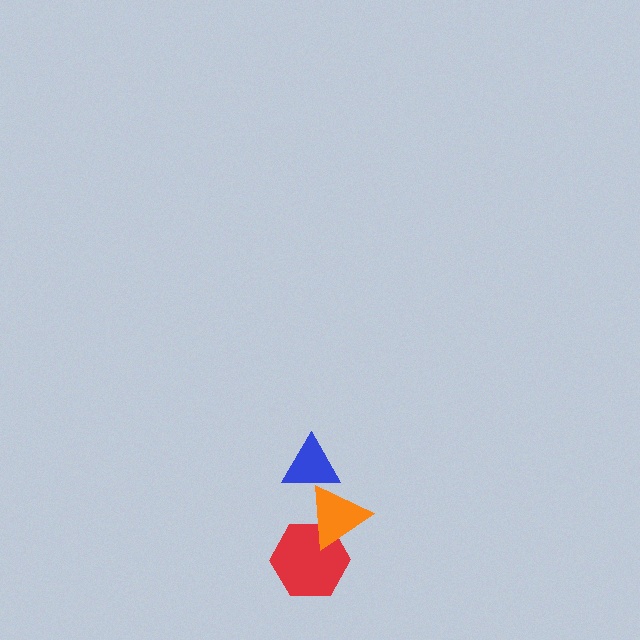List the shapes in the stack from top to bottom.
From top to bottom: the blue triangle, the orange triangle, the red hexagon.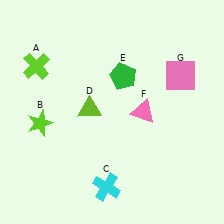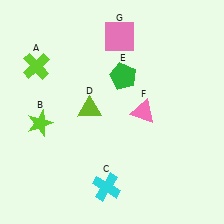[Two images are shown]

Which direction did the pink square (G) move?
The pink square (G) moved left.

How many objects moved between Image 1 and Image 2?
1 object moved between the two images.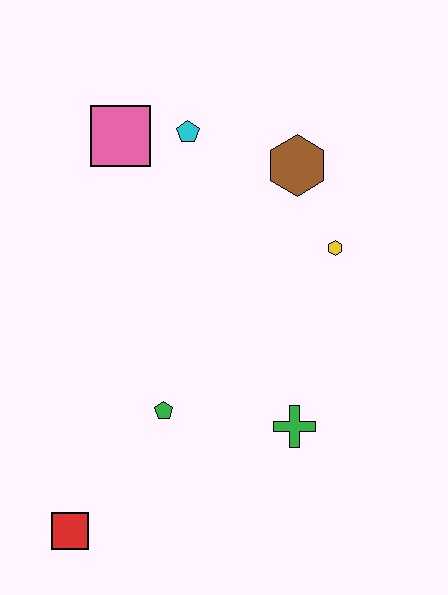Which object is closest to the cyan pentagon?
The pink square is closest to the cyan pentagon.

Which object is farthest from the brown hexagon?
The red square is farthest from the brown hexagon.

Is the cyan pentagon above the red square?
Yes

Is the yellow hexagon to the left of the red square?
No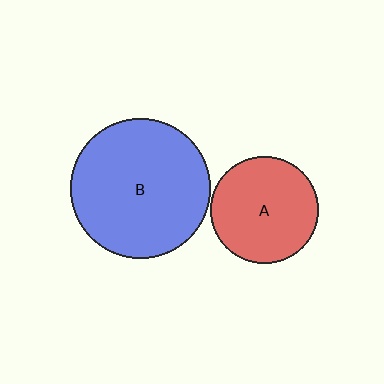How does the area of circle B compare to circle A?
Approximately 1.7 times.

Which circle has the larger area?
Circle B (blue).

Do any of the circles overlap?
No, none of the circles overlap.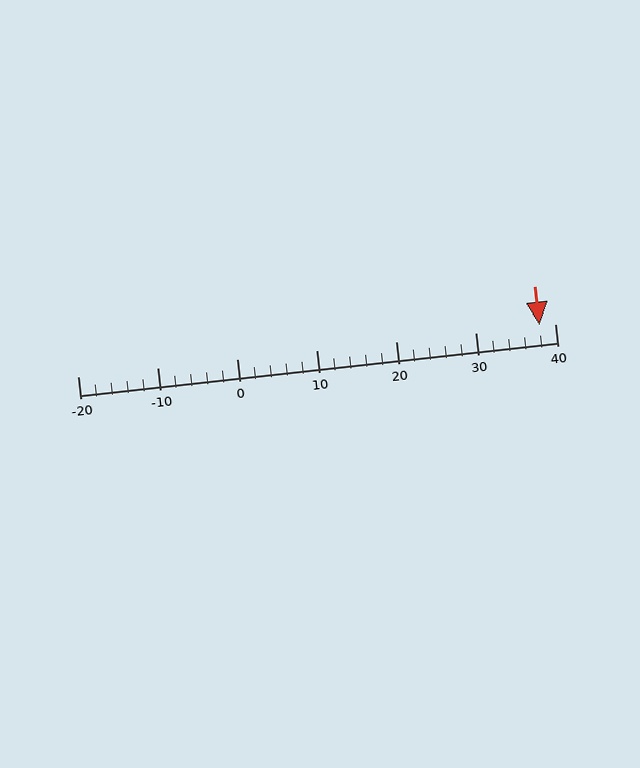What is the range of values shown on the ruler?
The ruler shows values from -20 to 40.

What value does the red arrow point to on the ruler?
The red arrow points to approximately 38.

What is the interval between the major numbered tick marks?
The major tick marks are spaced 10 units apart.